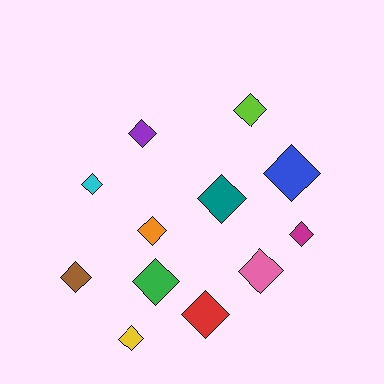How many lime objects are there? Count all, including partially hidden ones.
There is 1 lime object.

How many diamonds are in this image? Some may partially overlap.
There are 12 diamonds.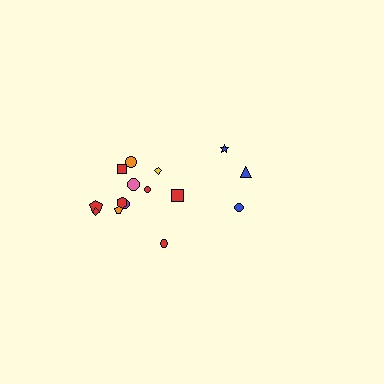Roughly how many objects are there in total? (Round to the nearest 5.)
Roughly 15 objects in total.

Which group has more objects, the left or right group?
The left group.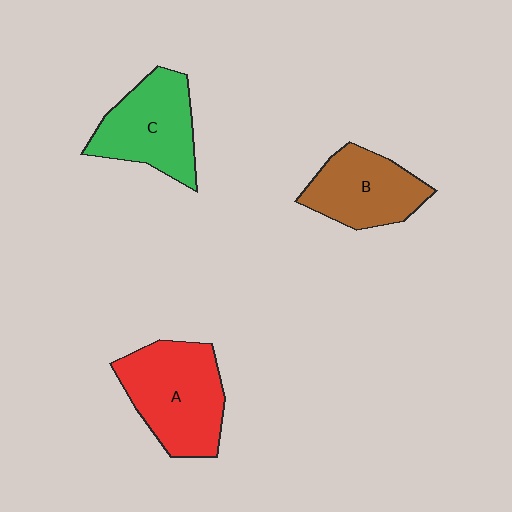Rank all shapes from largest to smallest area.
From largest to smallest: A (red), C (green), B (brown).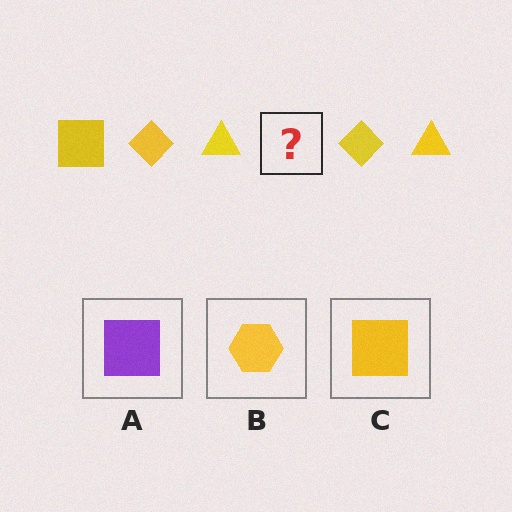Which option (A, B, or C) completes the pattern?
C.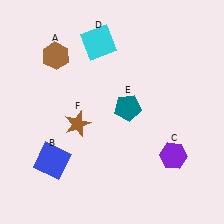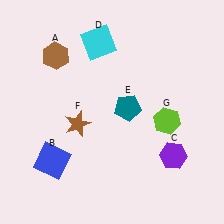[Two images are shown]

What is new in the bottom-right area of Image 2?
A lime hexagon (G) was added in the bottom-right area of Image 2.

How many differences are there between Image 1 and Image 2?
There is 1 difference between the two images.